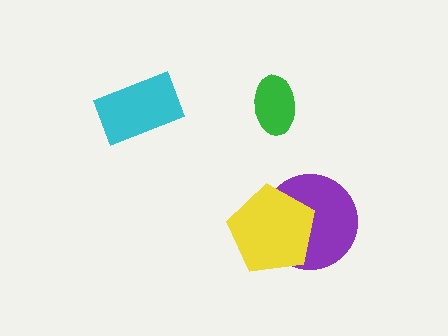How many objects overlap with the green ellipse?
0 objects overlap with the green ellipse.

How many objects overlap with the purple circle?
1 object overlaps with the purple circle.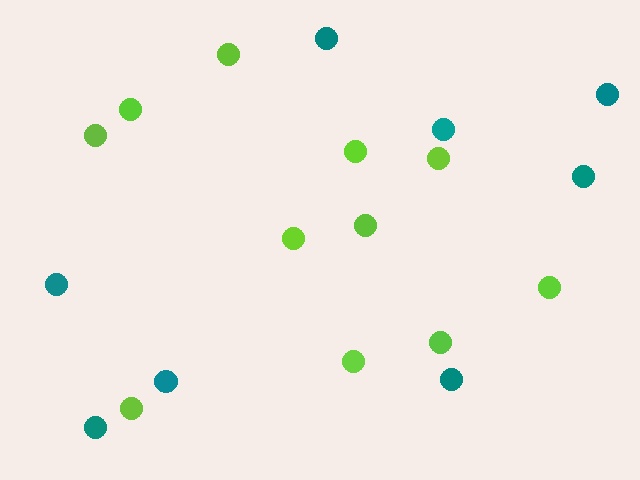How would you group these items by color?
There are 2 groups: one group of lime circles (11) and one group of teal circles (8).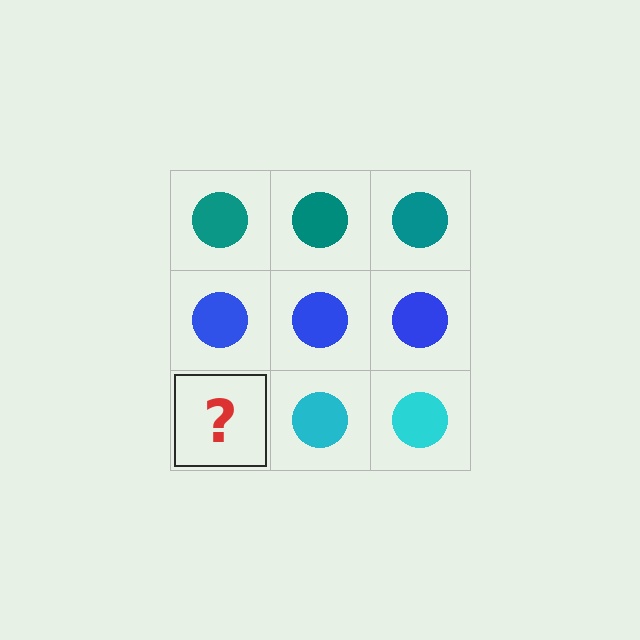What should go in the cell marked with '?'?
The missing cell should contain a cyan circle.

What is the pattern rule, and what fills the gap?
The rule is that each row has a consistent color. The gap should be filled with a cyan circle.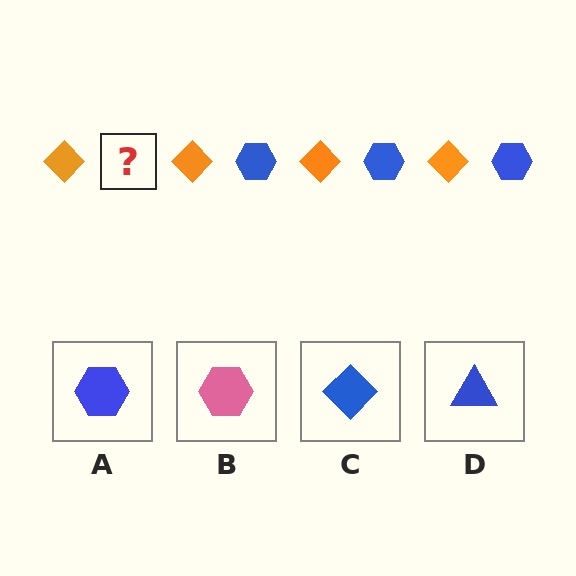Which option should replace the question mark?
Option A.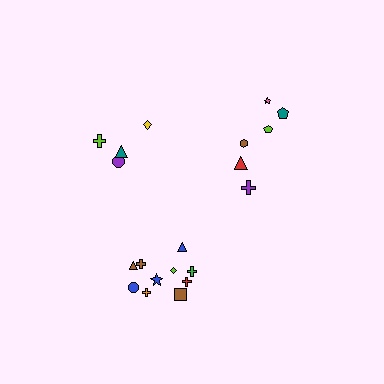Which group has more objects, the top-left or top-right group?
The top-right group.